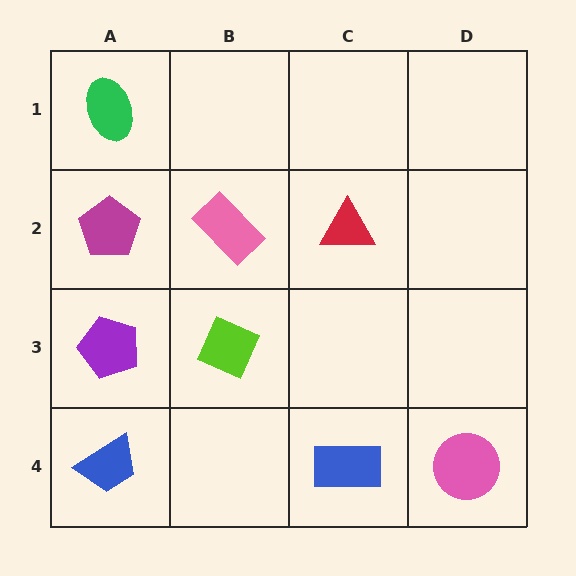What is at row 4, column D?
A pink circle.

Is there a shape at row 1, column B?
No, that cell is empty.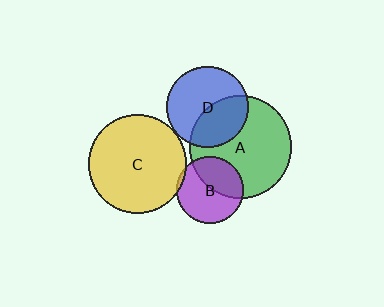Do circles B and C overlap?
Yes.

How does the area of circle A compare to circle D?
Approximately 1.6 times.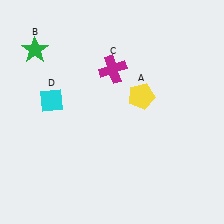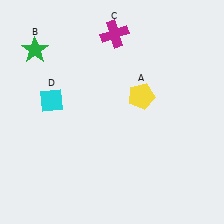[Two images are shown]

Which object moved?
The magenta cross (C) moved up.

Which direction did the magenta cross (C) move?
The magenta cross (C) moved up.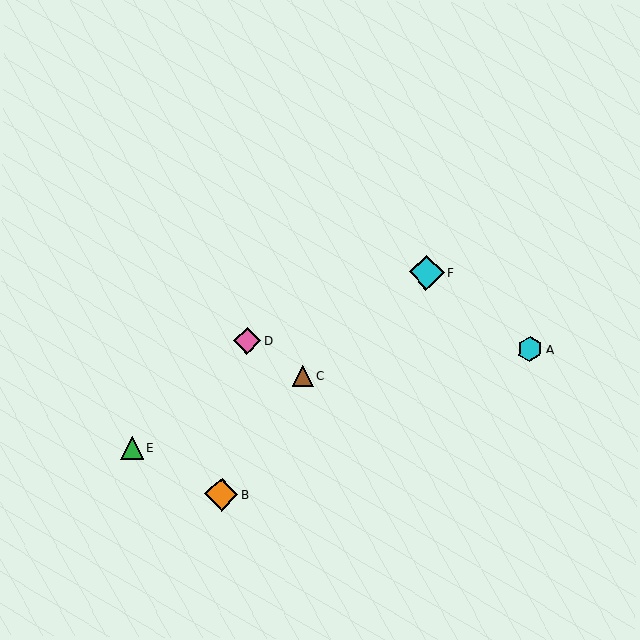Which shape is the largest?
The cyan diamond (labeled F) is the largest.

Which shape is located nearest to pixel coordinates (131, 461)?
The green triangle (labeled E) at (132, 448) is nearest to that location.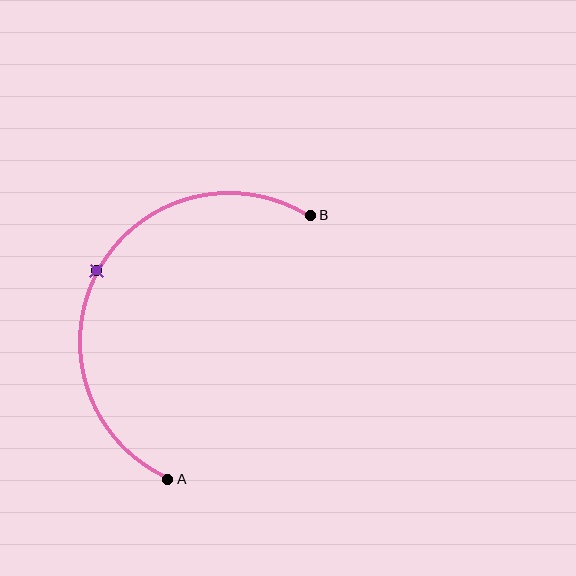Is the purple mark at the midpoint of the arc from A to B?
Yes. The purple mark lies on the arc at equal arc-length from both A and B — it is the arc midpoint.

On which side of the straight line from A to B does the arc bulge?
The arc bulges to the left of the straight line connecting A and B.